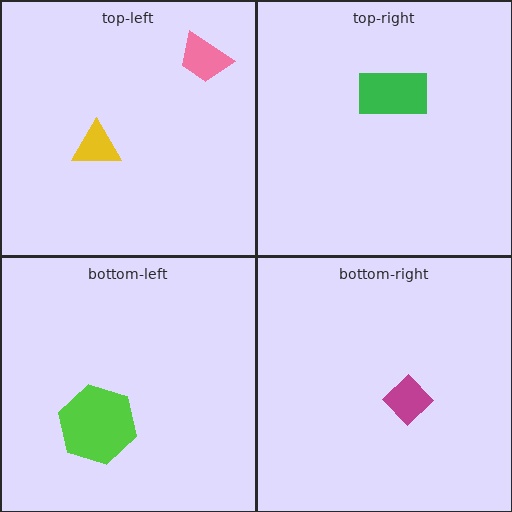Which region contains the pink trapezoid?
The top-left region.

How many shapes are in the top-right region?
1.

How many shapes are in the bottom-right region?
1.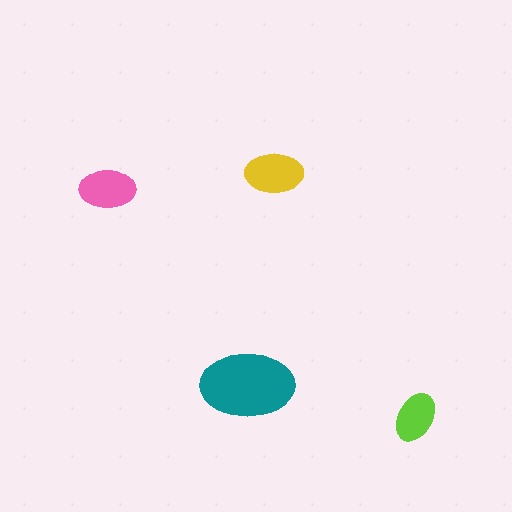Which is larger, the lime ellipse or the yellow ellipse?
The yellow one.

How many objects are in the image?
There are 4 objects in the image.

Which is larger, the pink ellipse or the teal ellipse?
The teal one.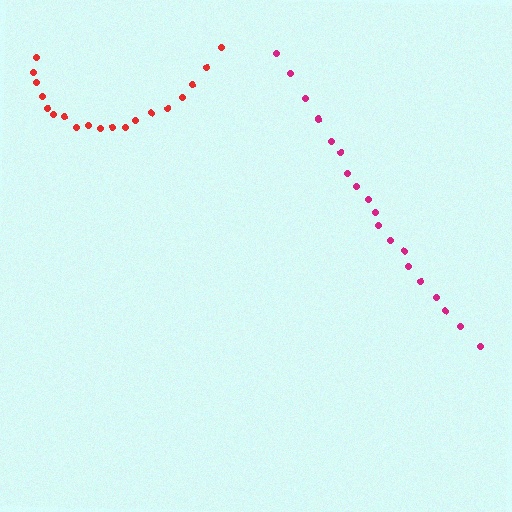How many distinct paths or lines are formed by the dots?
There are 2 distinct paths.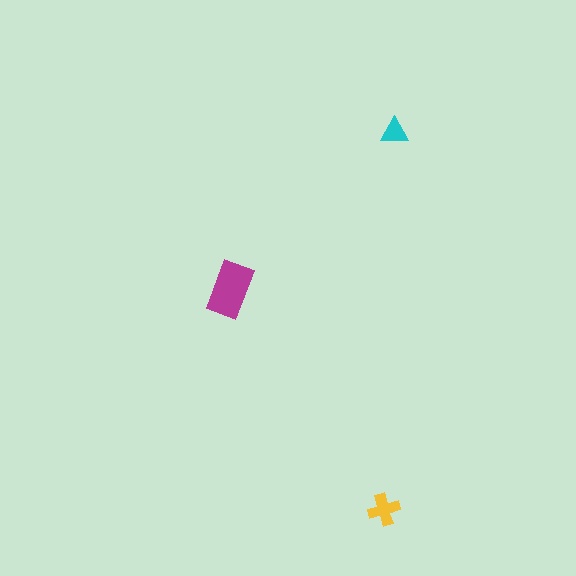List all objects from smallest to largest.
The cyan triangle, the yellow cross, the magenta rectangle.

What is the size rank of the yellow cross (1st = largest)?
2nd.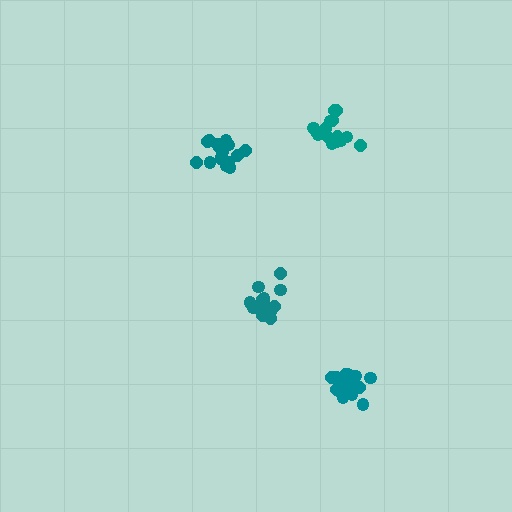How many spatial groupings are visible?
There are 4 spatial groupings.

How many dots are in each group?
Group 1: 15 dots, Group 2: 19 dots, Group 3: 18 dots, Group 4: 15 dots (67 total).